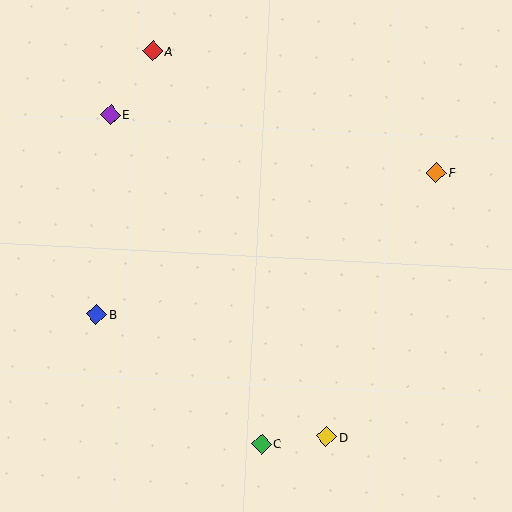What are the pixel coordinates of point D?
Point D is at (326, 437).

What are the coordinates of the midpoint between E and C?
The midpoint between E and C is at (186, 279).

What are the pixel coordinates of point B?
Point B is at (97, 314).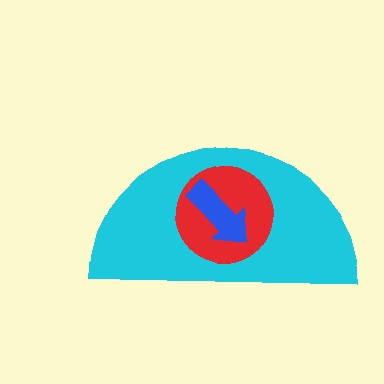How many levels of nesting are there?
3.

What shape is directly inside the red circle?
The blue arrow.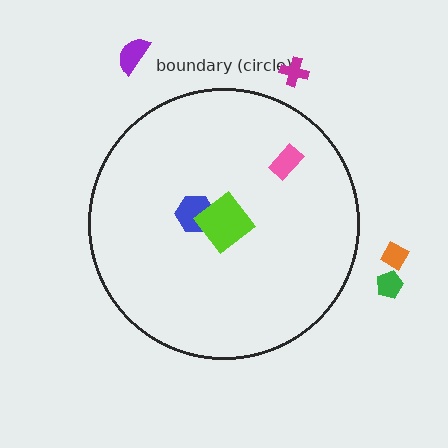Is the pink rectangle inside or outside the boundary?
Inside.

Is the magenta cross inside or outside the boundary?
Outside.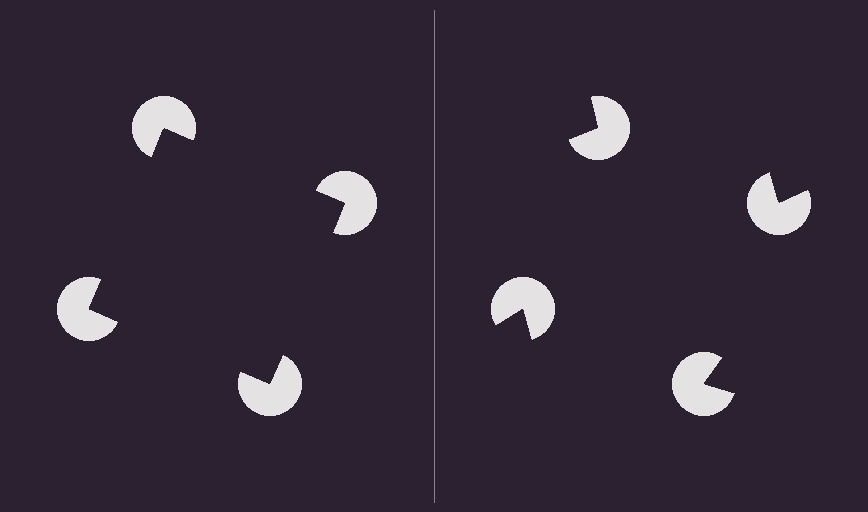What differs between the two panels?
The pac-man discs are positioned identically on both sides; only the wedge orientations differ. On the left they align to a square; on the right they are misaligned.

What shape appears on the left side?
An illusory square.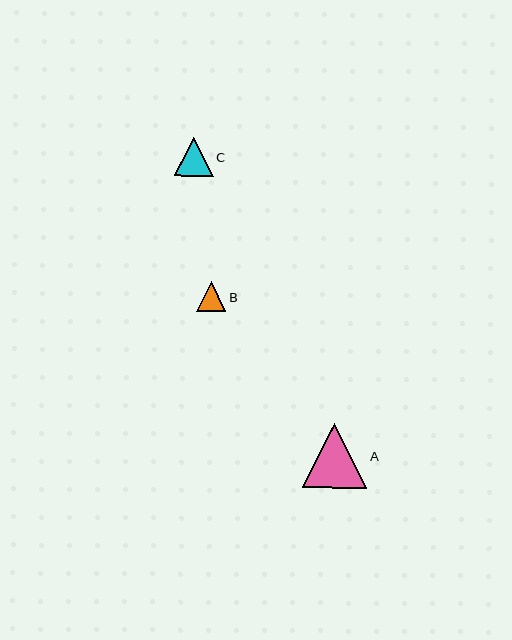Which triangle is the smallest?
Triangle B is the smallest with a size of approximately 29 pixels.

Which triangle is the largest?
Triangle A is the largest with a size of approximately 65 pixels.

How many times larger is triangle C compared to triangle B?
Triangle C is approximately 1.3 times the size of triangle B.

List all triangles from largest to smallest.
From largest to smallest: A, C, B.